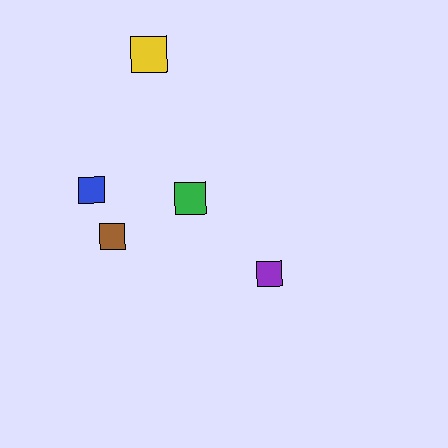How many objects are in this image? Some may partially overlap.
There are 5 objects.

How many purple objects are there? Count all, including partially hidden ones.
There is 1 purple object.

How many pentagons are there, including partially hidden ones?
There are no pentagons.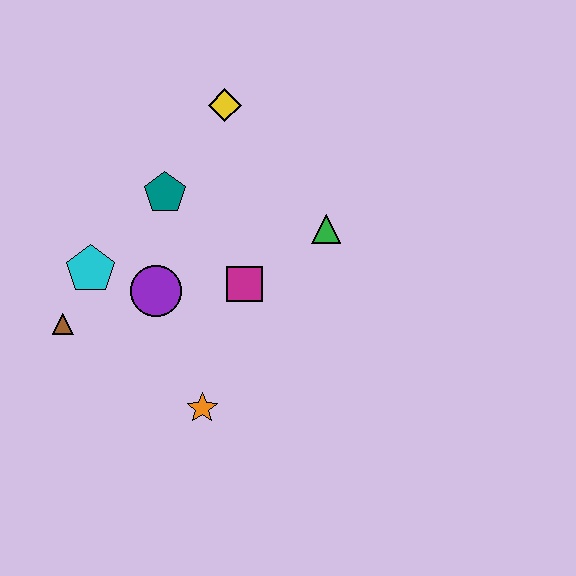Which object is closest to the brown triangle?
The cyan pentagon is closest to the brown triangle.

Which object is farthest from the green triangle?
The brown triangle is farthest from the green triangle.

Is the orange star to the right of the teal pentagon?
Yes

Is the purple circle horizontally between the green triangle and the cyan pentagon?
Yes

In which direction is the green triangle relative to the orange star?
The green triangle is above the orange star.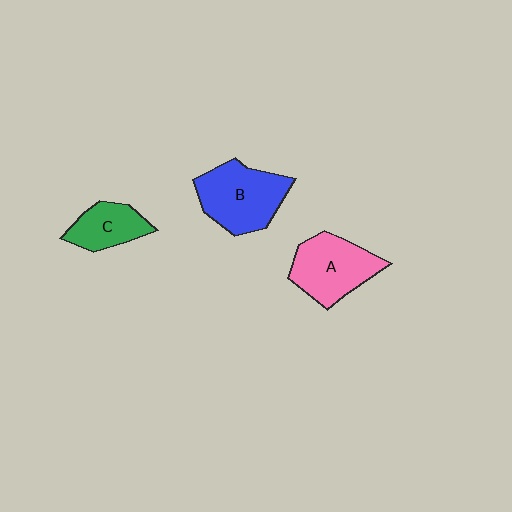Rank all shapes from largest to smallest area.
From largest to smallest: B (blue), A (pink), C (green).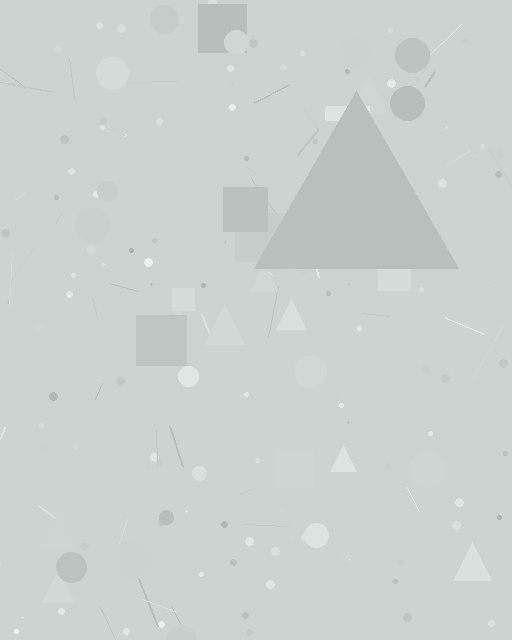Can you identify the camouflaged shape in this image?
The camouflaged shape is a triangle.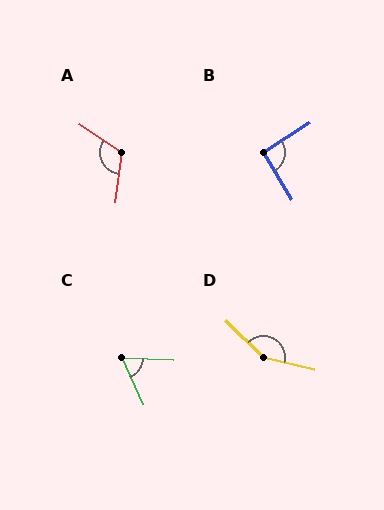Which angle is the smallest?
C, at approximately 63 degrees.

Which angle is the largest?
D, at approximately 149 degrees.